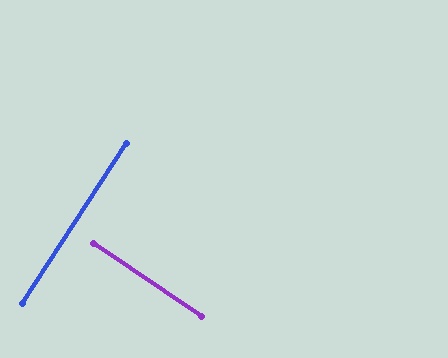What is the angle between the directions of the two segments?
Approximately 89 degrees.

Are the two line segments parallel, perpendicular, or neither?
Perpendicular — they meet at approximately 89°.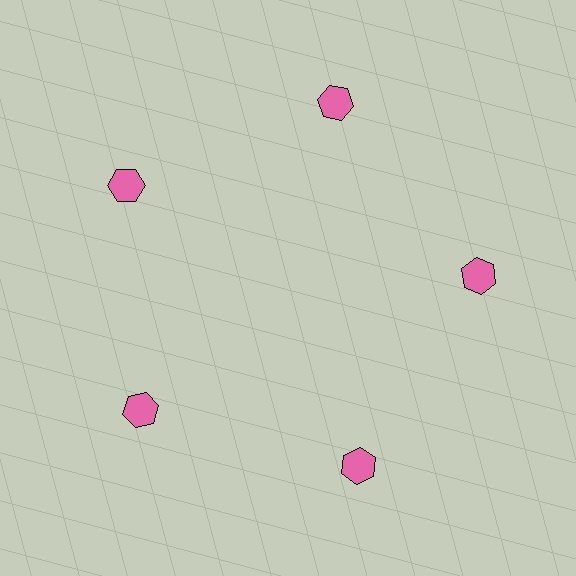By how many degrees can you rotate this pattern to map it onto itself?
The pattern maps onto itself every 72 degrees of rotation.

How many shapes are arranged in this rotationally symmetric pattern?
There are 5 shapes, arranged in 5 groups of 1.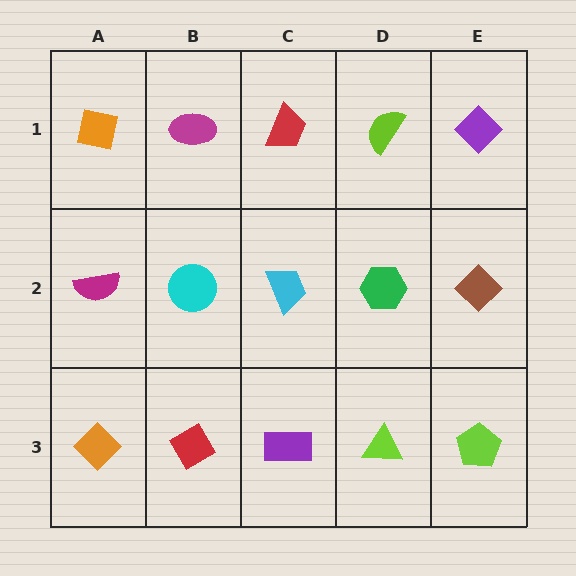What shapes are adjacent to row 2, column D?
A lime semicircle (row 1, column D), a lime triangle (row 3, column D), a cyan trapezoid (row 2, column C), a brown diamond (row 2, column E).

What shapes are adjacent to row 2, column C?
A red trapezoid (row 1, column C), a purple rectangle (row 3, column C), a cyan circle (row 2, column B), a green hexagon (row 2, column D).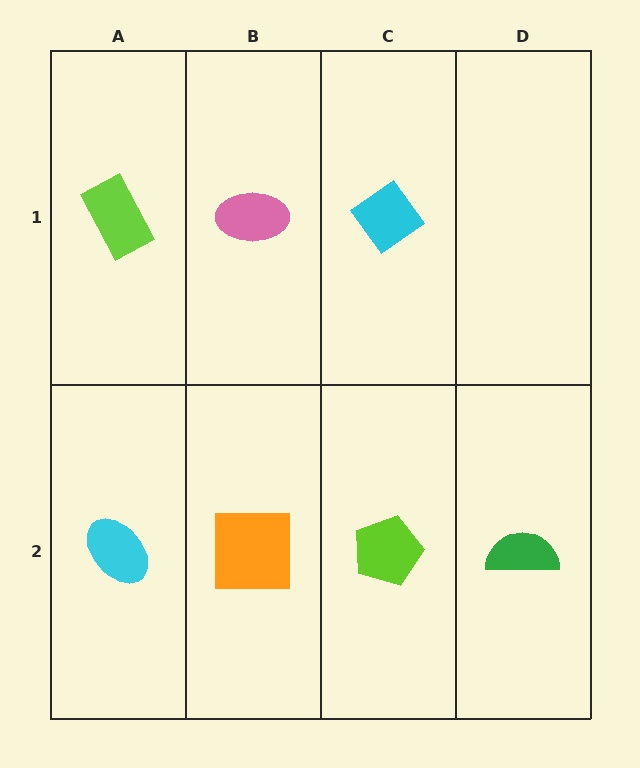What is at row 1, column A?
A lime rectangle.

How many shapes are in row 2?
4 shapes.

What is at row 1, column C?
A cyan diamond.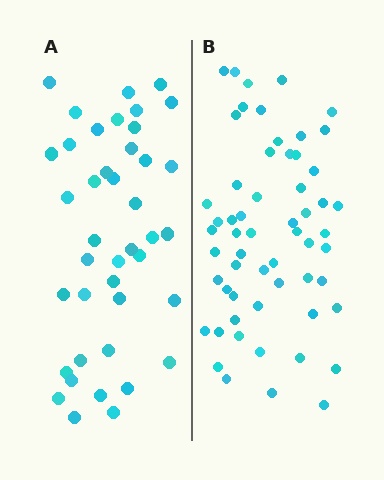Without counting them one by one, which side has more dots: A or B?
Region B (the right region) has more dots.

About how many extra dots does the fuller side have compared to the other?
Region B has approximately 15 more dots than region A.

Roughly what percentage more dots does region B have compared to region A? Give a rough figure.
About 40% more.